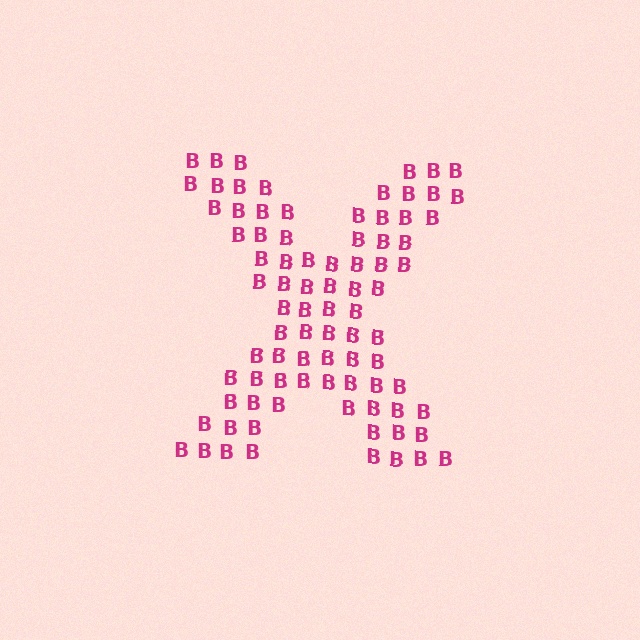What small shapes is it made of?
It is made of small letter B's.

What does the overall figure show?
The overall figure shows the letter X.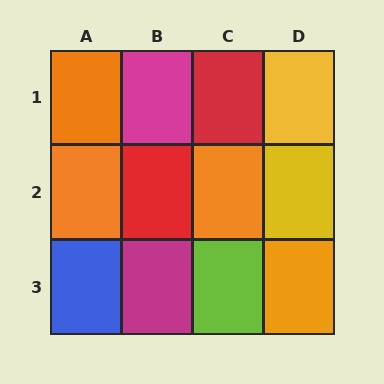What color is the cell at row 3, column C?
Lime.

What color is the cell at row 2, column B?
Red.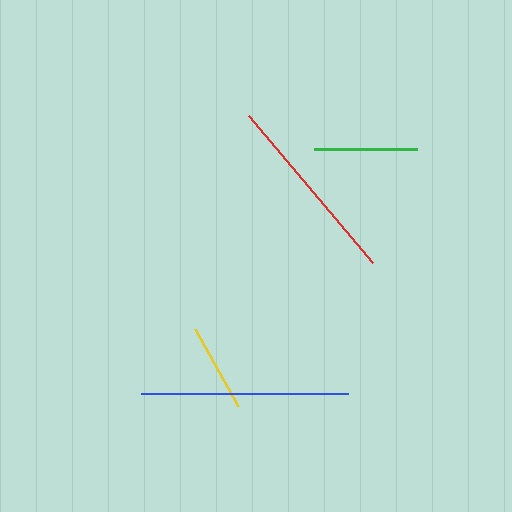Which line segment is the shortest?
The yellow line is the shortest at approximately 88 pixels.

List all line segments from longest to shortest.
From longest to shortest: blue, red, green, yellow.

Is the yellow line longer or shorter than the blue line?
The blue line is longer than the yellow line.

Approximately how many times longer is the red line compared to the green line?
The red line is approximately 1.9 times the length of the green line.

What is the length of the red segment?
The red segment is approximately 192 pixels long.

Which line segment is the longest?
The blue line is the longest at approximately 207 pixels.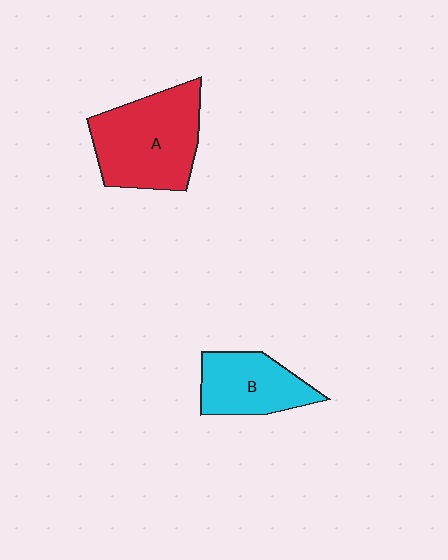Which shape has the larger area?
Shape A (red).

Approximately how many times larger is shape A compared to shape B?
Approximately 1.5 times.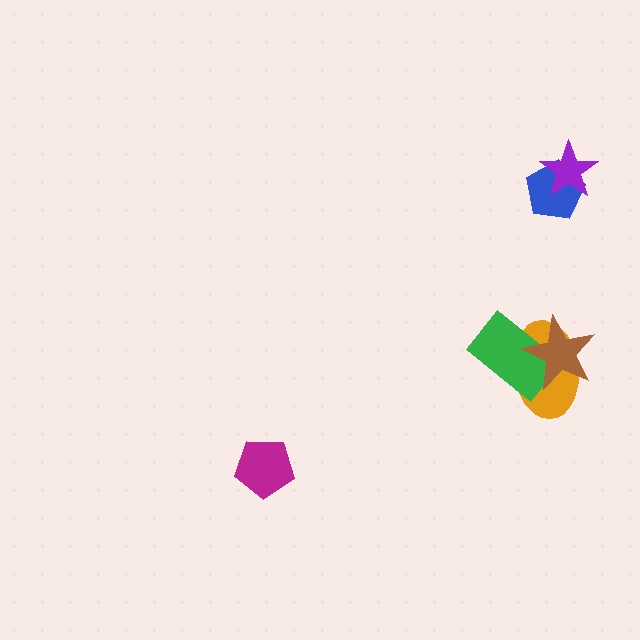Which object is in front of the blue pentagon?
The purple star is in front of the blue pentagon.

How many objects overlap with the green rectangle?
2 objects overlap with the green rectangle.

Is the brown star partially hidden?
No, no other shape covers it.